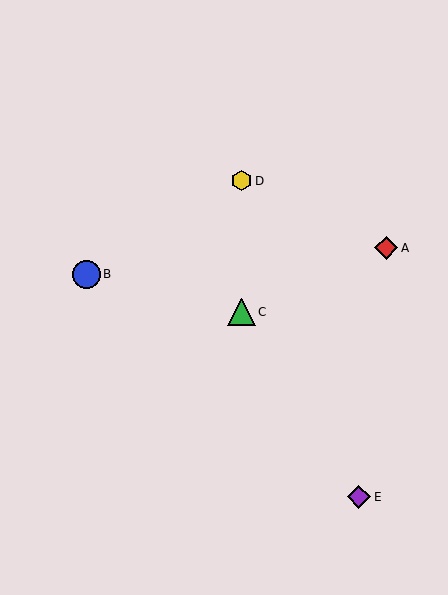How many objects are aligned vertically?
2 objects (C, D) are aligned vertically.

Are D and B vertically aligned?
No, D is at x≈242 and B is at x≈86.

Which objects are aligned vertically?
Objects C, D are aligned vertically.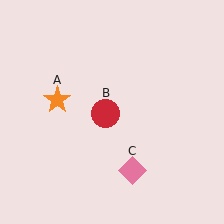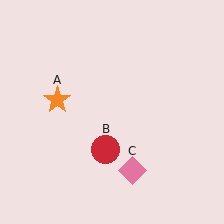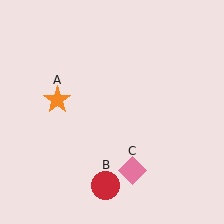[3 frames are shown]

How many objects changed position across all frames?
1 object changed position: red circle (object B).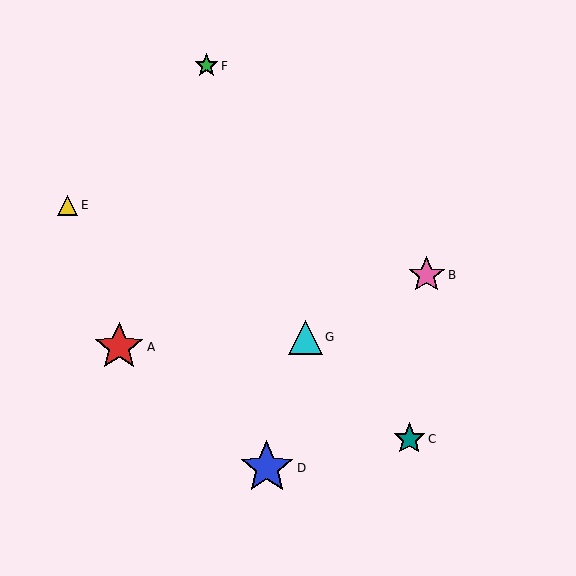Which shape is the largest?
The blue star (labeled D) is the largest.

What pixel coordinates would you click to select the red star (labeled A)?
Click at (119, 347) to select the red star A.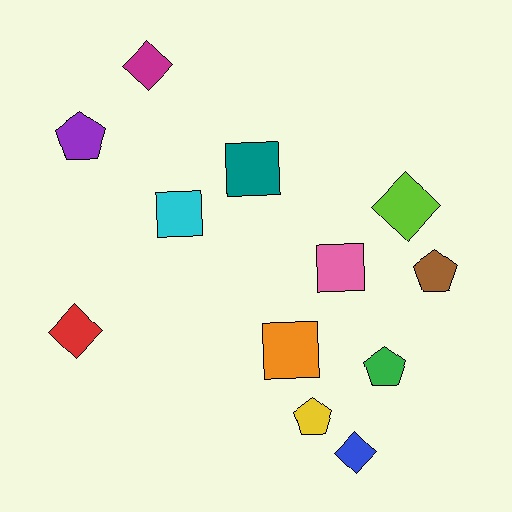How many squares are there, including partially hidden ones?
There are 4 squares.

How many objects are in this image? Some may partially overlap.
There are 12 objects.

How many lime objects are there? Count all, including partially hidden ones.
There is 1 lime object.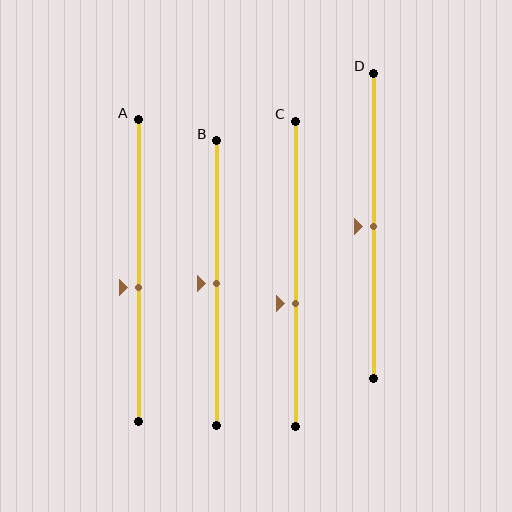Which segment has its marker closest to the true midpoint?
Segment B has its marker closest to the true midpoint.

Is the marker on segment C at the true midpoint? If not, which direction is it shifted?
No, the marker on segment C is shifted downward by about 10% of the segment length.